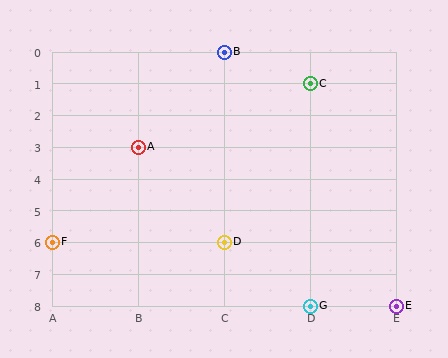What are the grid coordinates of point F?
Point F is at grid coordinates (A, 6).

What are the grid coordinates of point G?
Point G is at grid coordinates (D, 8).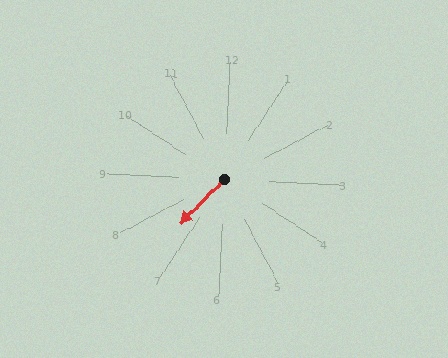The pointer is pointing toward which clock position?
Roughly 7 o'clock.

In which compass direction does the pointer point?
Southwest.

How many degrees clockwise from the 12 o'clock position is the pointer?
Approximately 222 degrees.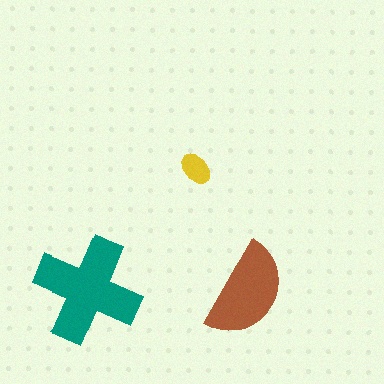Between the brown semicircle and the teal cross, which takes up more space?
The teal cross.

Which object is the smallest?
The yellow ellipse.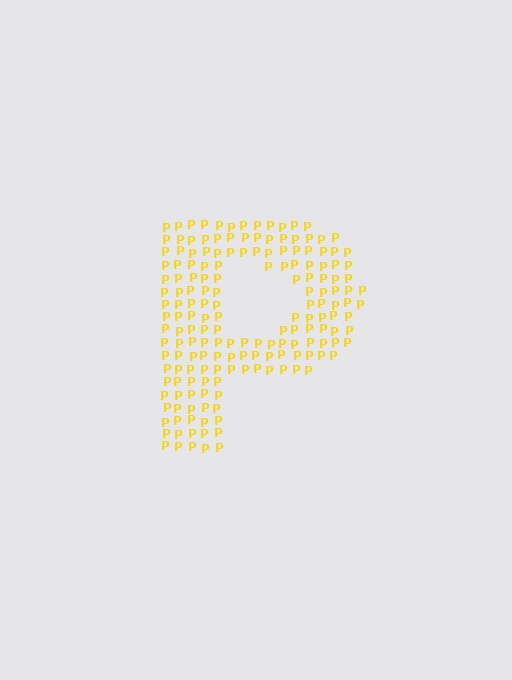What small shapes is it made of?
It is made of small letter P's.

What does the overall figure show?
The overall figure shows the letter P.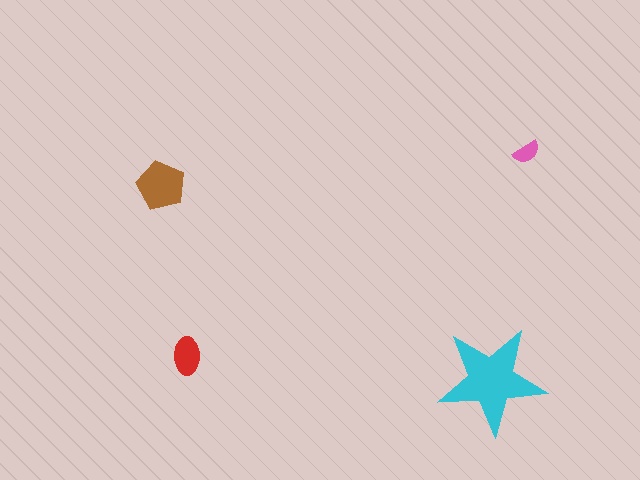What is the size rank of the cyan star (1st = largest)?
1st.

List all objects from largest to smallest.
The cyan star, the brown pentagon, the red ellipse, the pink semicircle.